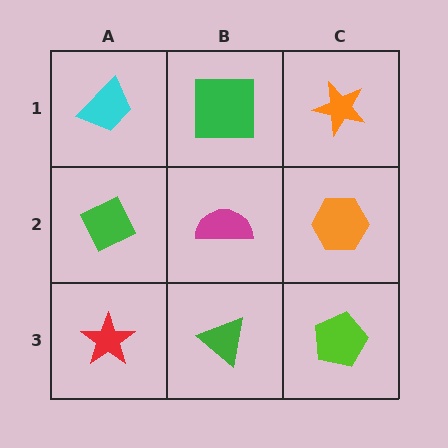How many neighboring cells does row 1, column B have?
3.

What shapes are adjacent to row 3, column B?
A magenta semicircle (row 2, column B), a red star (row 3, column A), a lime pentagon (row 3, column C).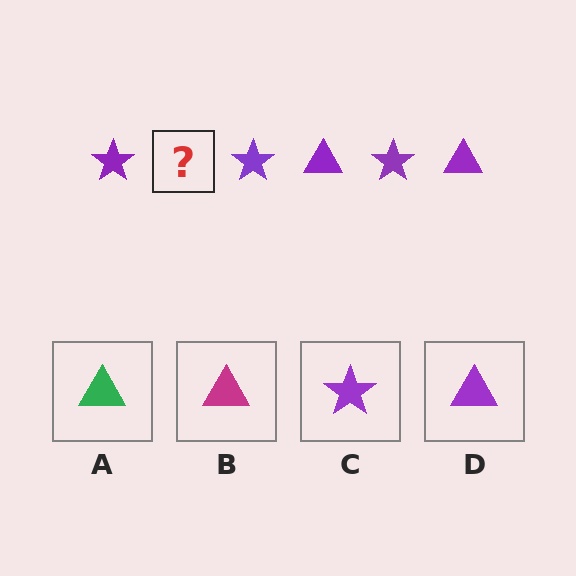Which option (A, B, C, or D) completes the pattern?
D.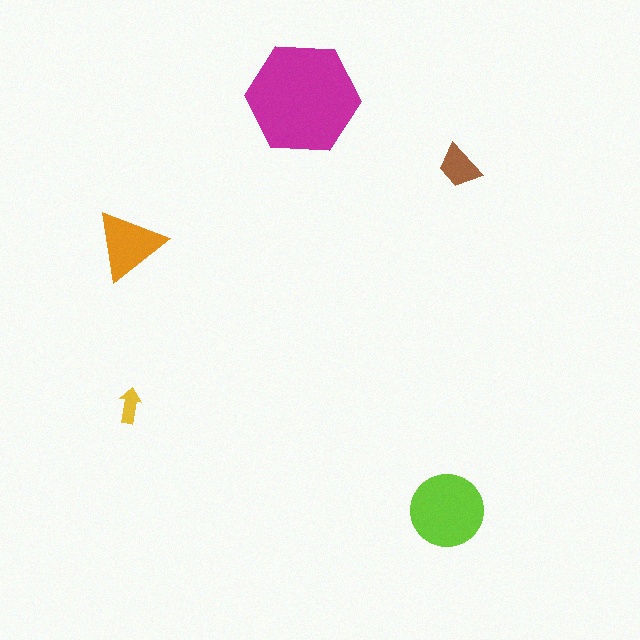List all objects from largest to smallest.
The magenta hexagon, the lime circle, the orange triangle, the brown trapezoid, the yellow arrow.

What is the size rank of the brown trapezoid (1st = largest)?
4th.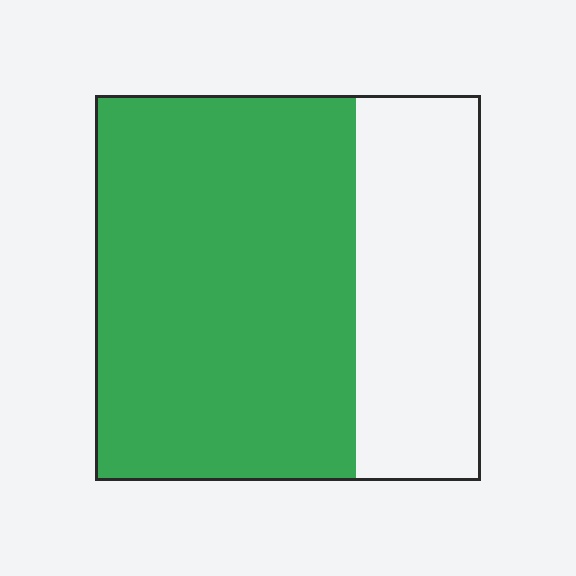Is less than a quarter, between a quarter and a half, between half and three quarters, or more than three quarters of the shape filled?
Between half and three quarters.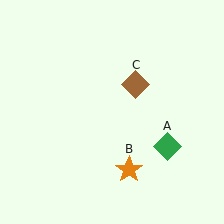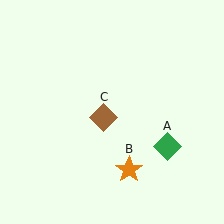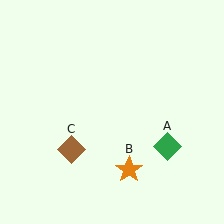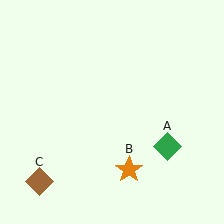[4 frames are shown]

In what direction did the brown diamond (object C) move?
The brown diamond (object C) moved down and to the left.